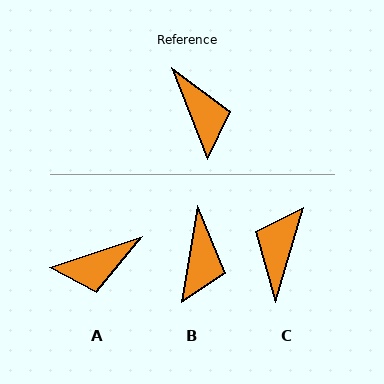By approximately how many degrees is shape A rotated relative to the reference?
Approximately 93 degrees clockwise.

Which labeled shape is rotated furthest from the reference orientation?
C, about 142 degrees away.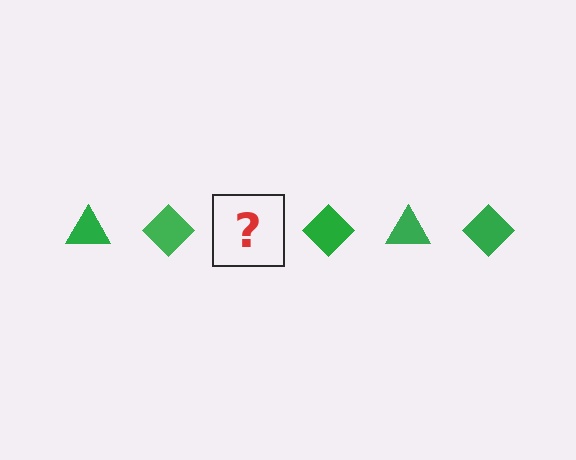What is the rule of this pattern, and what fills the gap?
The rule is that the pattern cycles through triangle, diamond shapes in green. The gap should be filled with a green triangle.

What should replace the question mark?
The question mark should be replaced with a green triangle.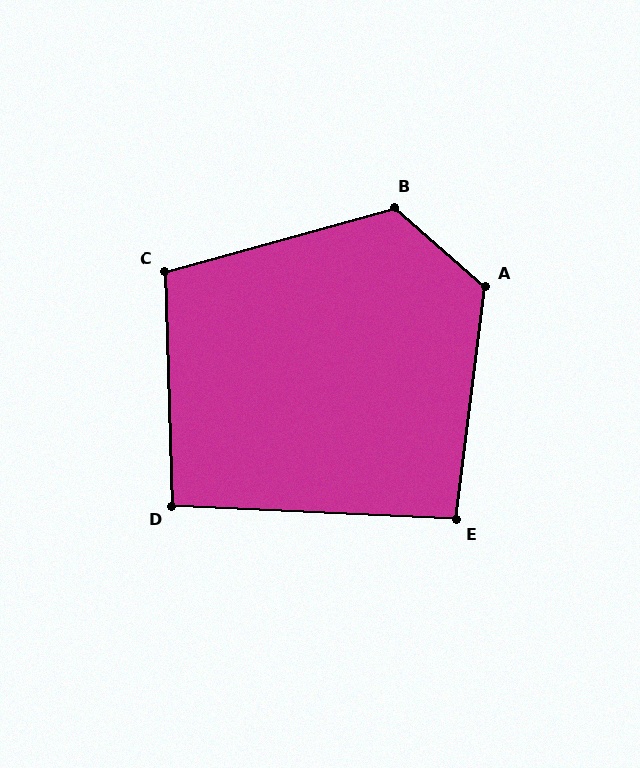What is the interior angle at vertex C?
Approximately 104 degrees (obtuse).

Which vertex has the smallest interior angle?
E, at approximately 94 degrees.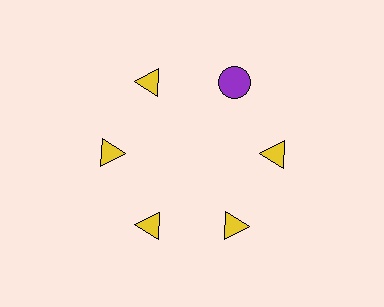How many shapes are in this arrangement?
There are 6 shapes arranged in a ring pattern.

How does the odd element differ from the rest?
It differs in both color (purple instead of yellow) and shape (circle instead of triangle).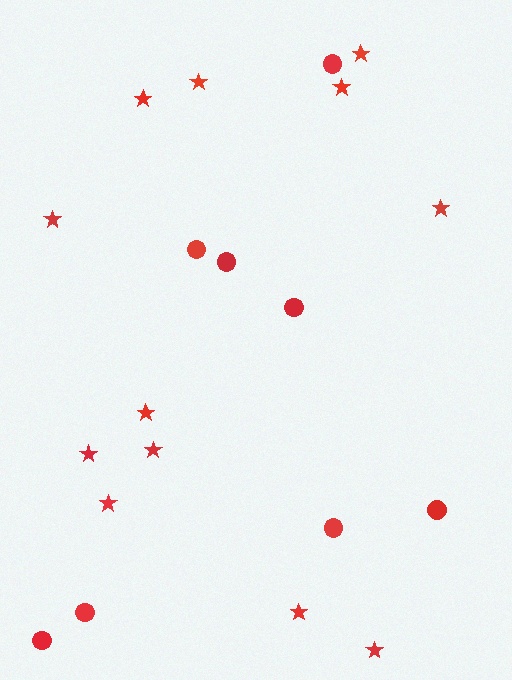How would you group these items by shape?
There are 2 groups: one group of stars (12) and one group of circles (8).